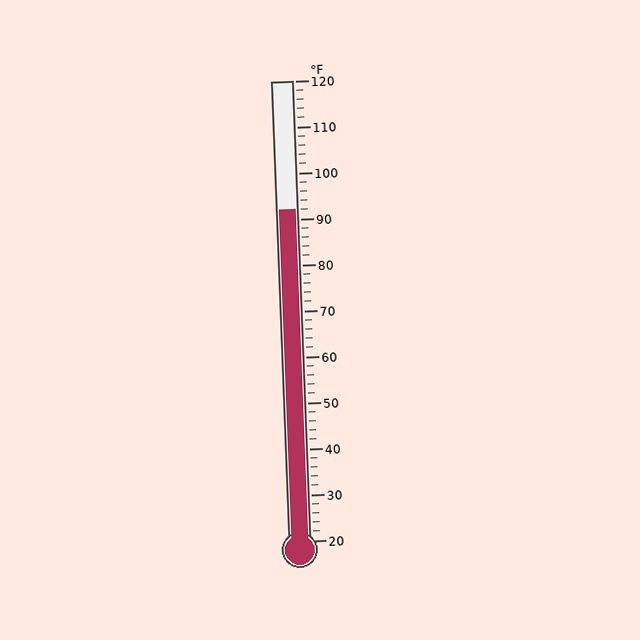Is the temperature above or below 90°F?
The temperature is above 90°F.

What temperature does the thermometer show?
The thermometer shows approximately 92°F.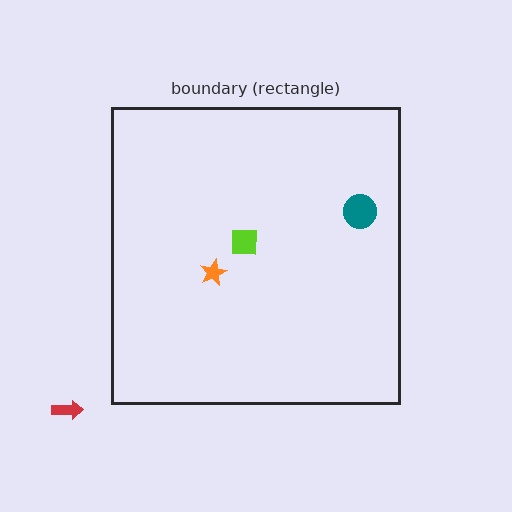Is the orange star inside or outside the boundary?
Inside.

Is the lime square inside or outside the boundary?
Inside.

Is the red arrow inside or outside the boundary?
Outside.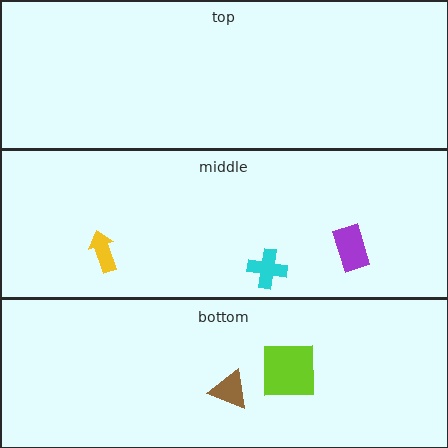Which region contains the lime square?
The bottom region.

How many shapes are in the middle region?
3.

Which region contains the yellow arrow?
The middle region.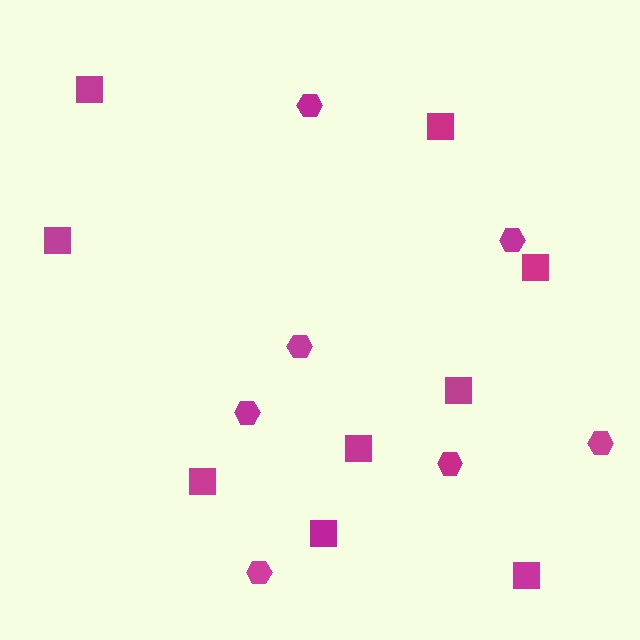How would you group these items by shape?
There are 2 groups: one group of hexagons (7) and one group of squares (9).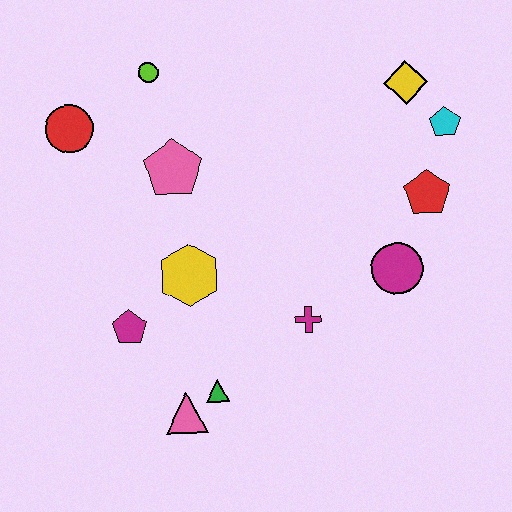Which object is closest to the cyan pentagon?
The yellow diamond is closest to the cyan pentagon.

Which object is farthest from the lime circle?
The pink triangle is farthest from the lime circle.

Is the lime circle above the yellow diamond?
Yes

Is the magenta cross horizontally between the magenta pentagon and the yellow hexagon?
No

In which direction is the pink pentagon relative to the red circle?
The pink pentagon is to the right of the red circle.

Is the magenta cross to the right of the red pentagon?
No